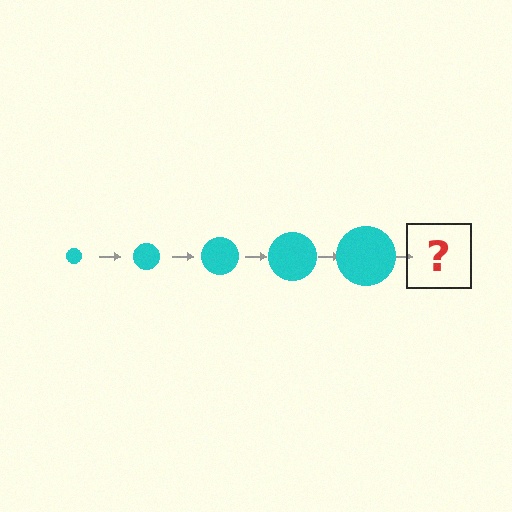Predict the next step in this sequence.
The next step is a cyan circle, larger than the previous one.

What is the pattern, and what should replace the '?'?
The pattern is that the circle gets progressively larger each step. The '?' should be a cyan circle, larger than the previous one.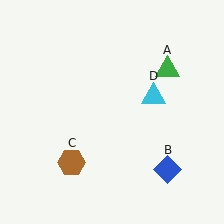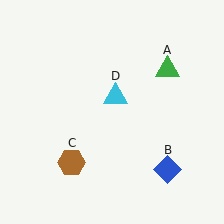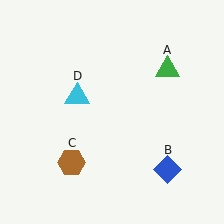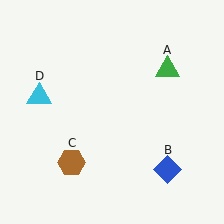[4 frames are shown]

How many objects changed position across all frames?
1 object changed position: cyan triangle (object D).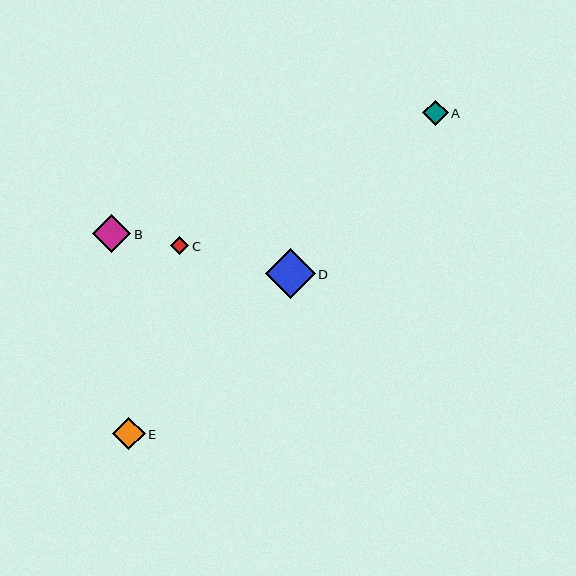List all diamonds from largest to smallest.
From largest to smallest: D, B, E, A, C.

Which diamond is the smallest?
Diamond C is the smallest with a size of approximately 18 pixels.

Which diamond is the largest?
Diamond D is the largest with a size of approximately 50 pixels.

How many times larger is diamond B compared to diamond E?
Diamond B is approximately 1.2 times the size of diamond E.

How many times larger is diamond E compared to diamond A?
Diamond E is approximately 1.3 times the size of diamond A.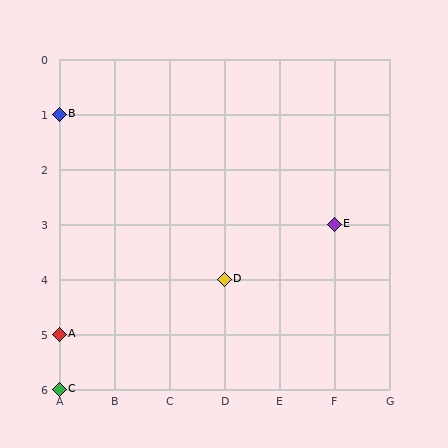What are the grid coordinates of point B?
Point B is at grid coordinates (A, 1).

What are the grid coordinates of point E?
Point E is at grid coordinates (F, 3).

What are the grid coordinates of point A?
Point A is at grid coordinates (A, 5).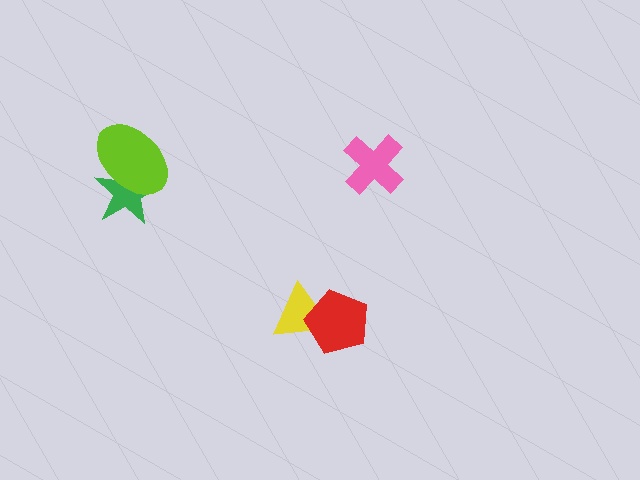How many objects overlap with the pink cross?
0 objects overlap with the pink cross.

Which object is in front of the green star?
The lime ellipse is in front of the green star.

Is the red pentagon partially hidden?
No, no other shape covers it.